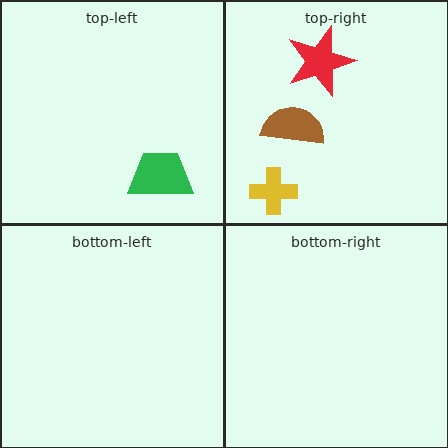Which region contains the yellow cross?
The top-right region.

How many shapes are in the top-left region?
1.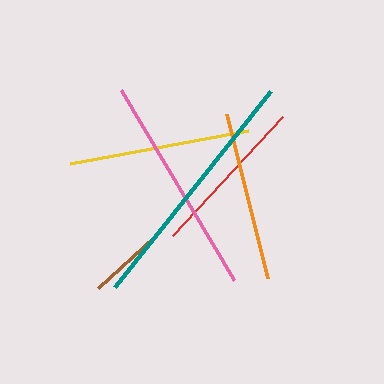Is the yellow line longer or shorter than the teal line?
The teal line is longer than the yellow line.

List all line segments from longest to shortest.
From longest to shortest: teal, pink, yellow, orange, red, brown.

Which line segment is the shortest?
The brown line is the shortest at approximately 78 pixels.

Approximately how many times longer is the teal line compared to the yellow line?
The teal line is approximately 1.4 times the length of the yellow line.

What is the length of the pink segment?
The pink segment is approximately 222 pixels long.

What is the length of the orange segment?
The orange segment is approximately 169 pixels long.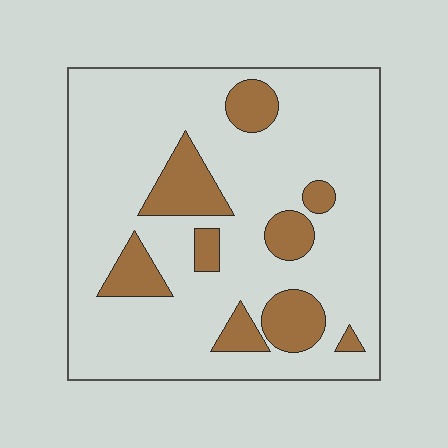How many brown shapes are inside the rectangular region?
9.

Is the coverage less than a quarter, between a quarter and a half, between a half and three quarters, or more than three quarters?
Less than a quarter.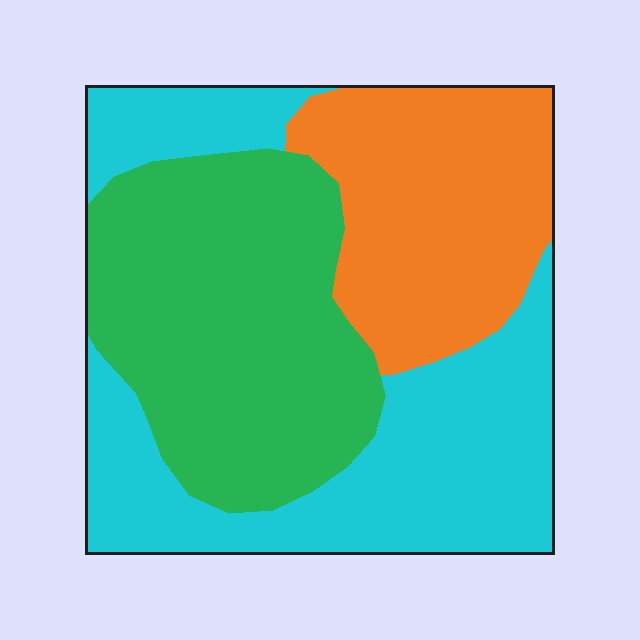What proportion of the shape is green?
Green takes up about three eighths (3/8) of the shape.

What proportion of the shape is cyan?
Cyan covers roughly 35% of the shape.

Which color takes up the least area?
Orange, at roughly 25%.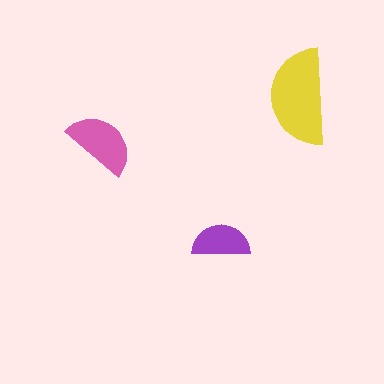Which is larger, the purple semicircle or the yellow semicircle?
The yellow one.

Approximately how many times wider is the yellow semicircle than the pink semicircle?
About 1.5 times wider.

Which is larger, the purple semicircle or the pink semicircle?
The pink one.